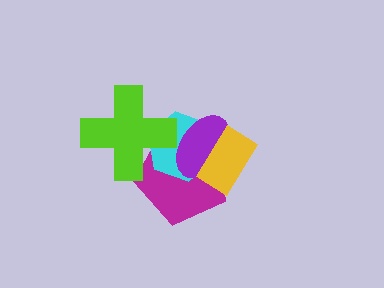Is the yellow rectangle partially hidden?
No, no other shape covers it.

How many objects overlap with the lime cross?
2 objects overlap with the lime cross.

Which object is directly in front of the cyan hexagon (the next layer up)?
The lime cross is directly in front of the cyan hexagon.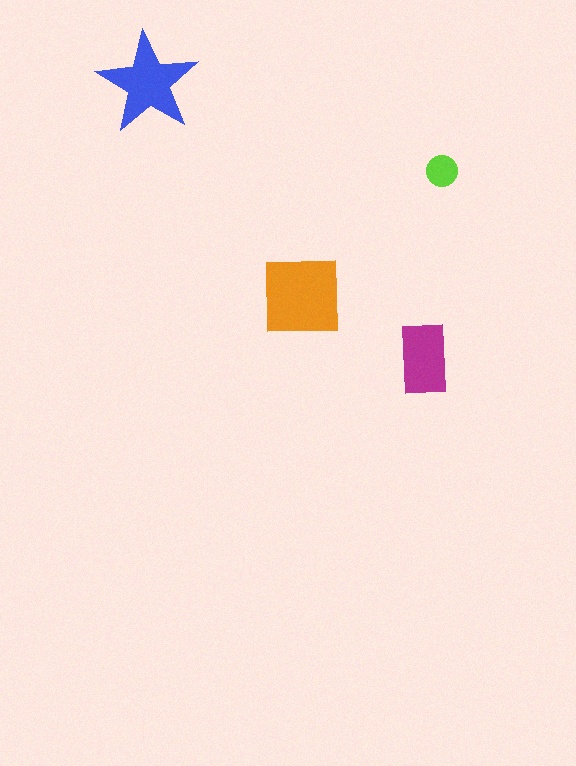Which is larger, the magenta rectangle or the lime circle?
The magenta rectangle.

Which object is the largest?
The orange square.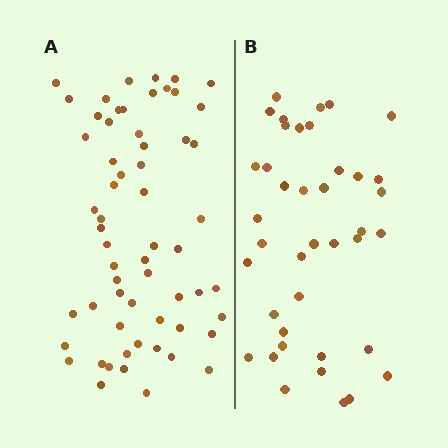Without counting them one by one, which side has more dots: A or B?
Region A (the left region) has more dots.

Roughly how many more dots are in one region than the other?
Region A has approximately 20 more dots than region B.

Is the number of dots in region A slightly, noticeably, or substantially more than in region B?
Region A has substantially more. The ratio is roughly 1.5 to 1.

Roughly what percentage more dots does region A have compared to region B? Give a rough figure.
About 50% more.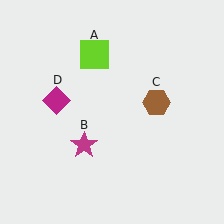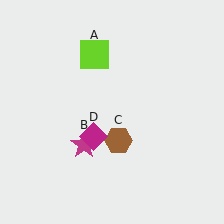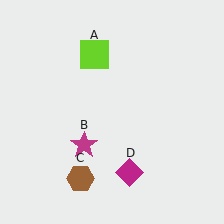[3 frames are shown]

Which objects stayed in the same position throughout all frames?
Lime square (object A) and magenta star (object B) remained stationary.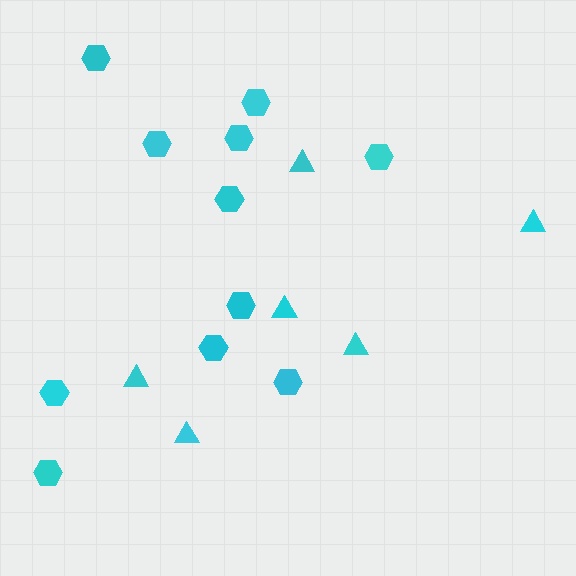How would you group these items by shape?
There are 2 groups: one group of triangles (6) and one group of hexagons (11).